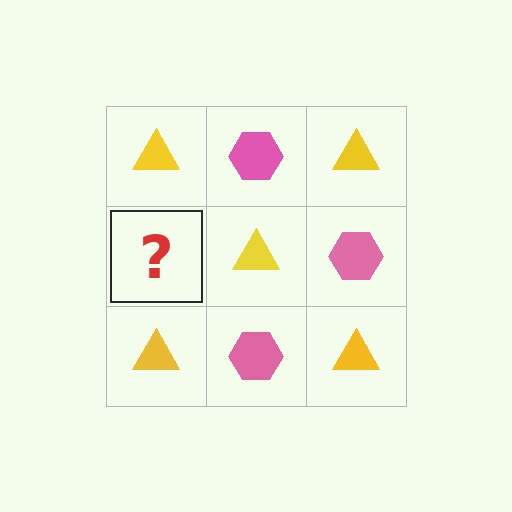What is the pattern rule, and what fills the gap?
The rule is that it alternates yellow triangle and pink hexagon in a checkerboard pattern. The gap should be filled with a pink hexagon.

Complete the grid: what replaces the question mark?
The question mark should be replaced with a pink hexagon.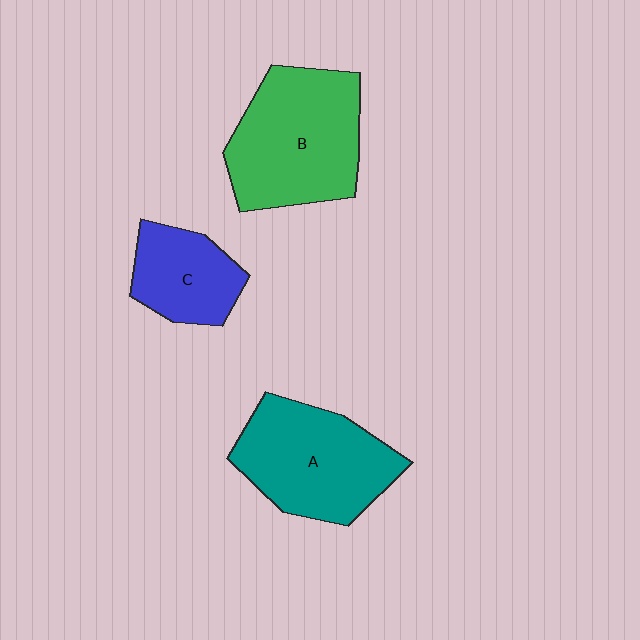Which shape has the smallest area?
Shape C (blue).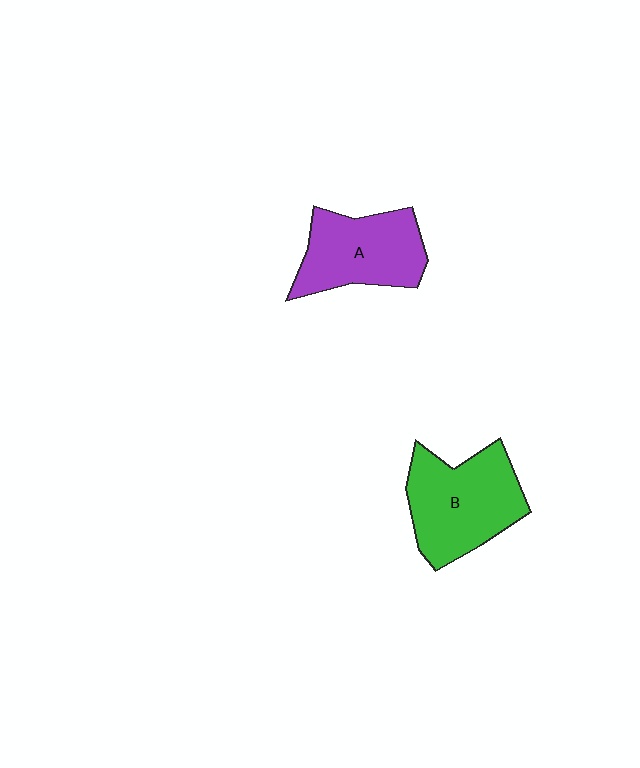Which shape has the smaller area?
Shape A (purple).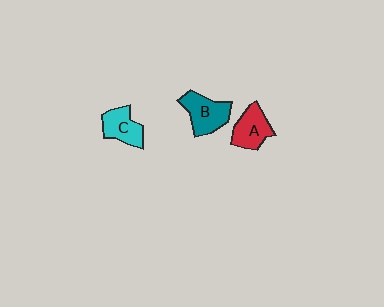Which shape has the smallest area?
Shape C (cyan).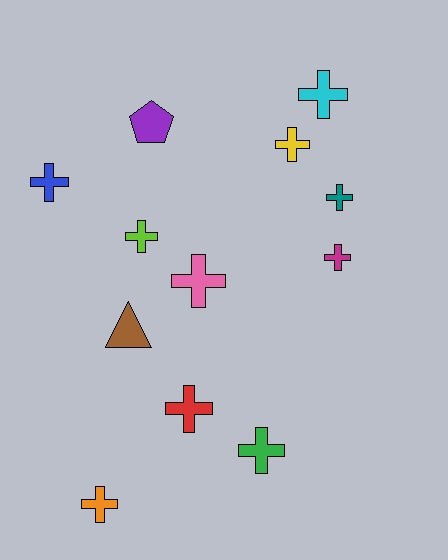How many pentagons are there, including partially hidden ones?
There is 1 pentagon.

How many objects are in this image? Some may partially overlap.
There are 12 objects.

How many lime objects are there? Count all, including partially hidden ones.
There is 1 lime object.